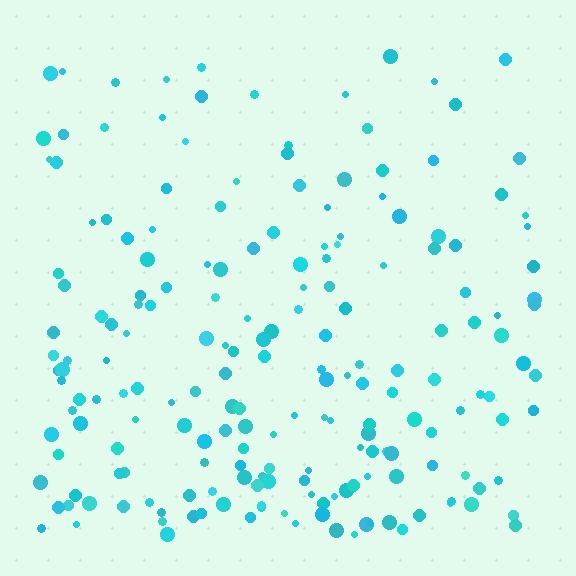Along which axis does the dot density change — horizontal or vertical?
Vertical.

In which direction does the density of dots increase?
From top to bottom, with the bottom side densest.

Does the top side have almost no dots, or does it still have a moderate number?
Still a moderate number, just noticeably fewer than the bottom.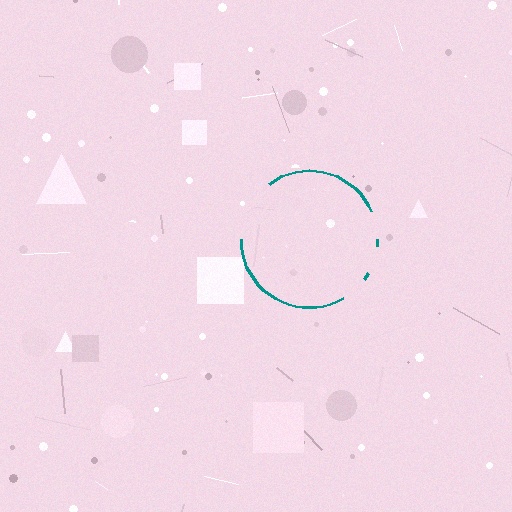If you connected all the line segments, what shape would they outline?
They would outline a circle.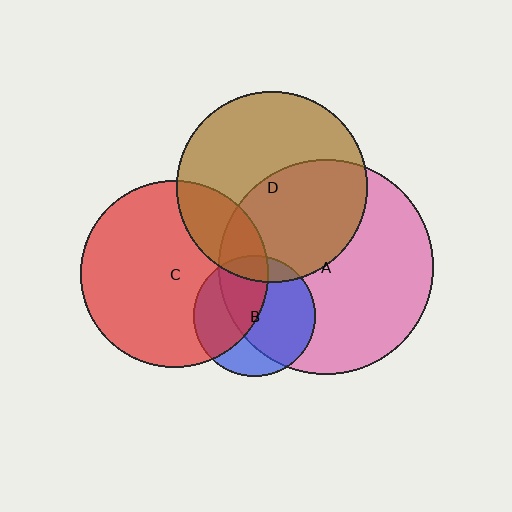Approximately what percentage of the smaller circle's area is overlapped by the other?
Approximately 45%.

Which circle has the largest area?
Circle A (pink).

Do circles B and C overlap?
Yes.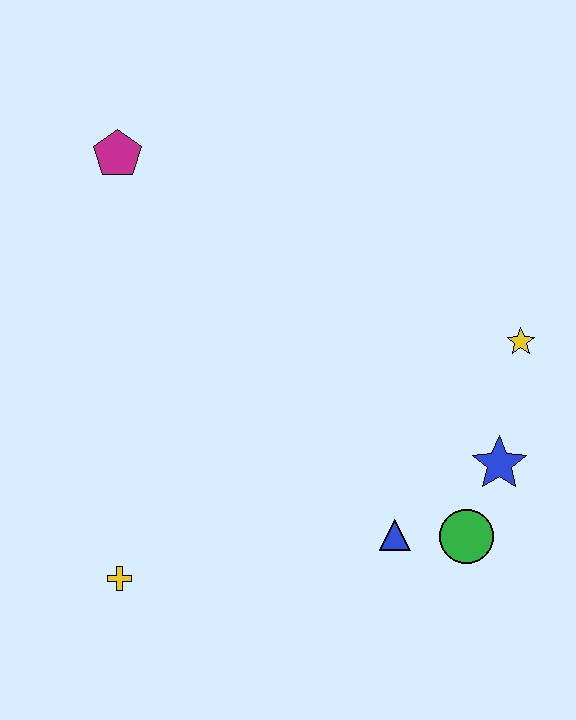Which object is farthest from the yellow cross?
The yellow star is farthest from the yellow cross.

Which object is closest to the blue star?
The green circle is closest to the blue star.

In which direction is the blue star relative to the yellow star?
The blue star is below the yellow star.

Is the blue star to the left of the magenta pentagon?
No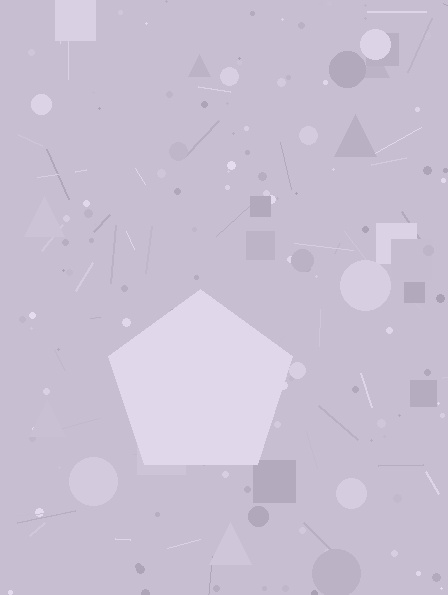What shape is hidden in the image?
A pentagon is hidden in the image.